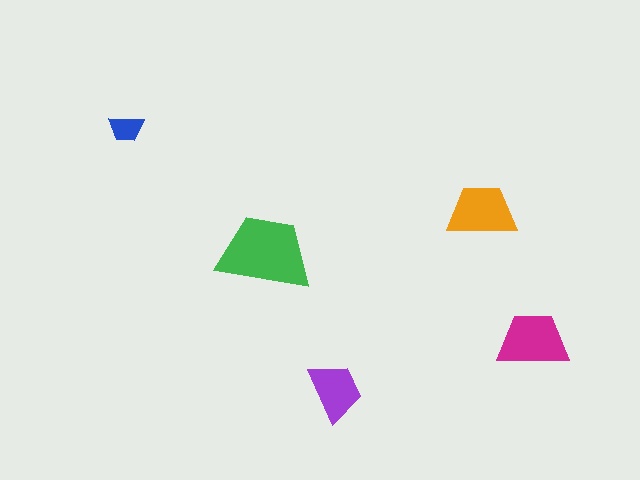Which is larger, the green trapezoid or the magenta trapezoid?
The green one.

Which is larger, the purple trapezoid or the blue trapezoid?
The purple one.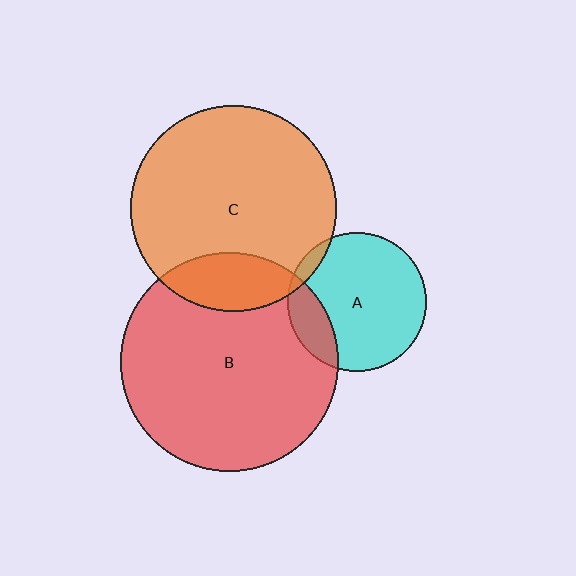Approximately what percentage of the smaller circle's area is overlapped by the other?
Approximately 5%.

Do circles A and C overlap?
Yes.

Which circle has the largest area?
Circle B (red).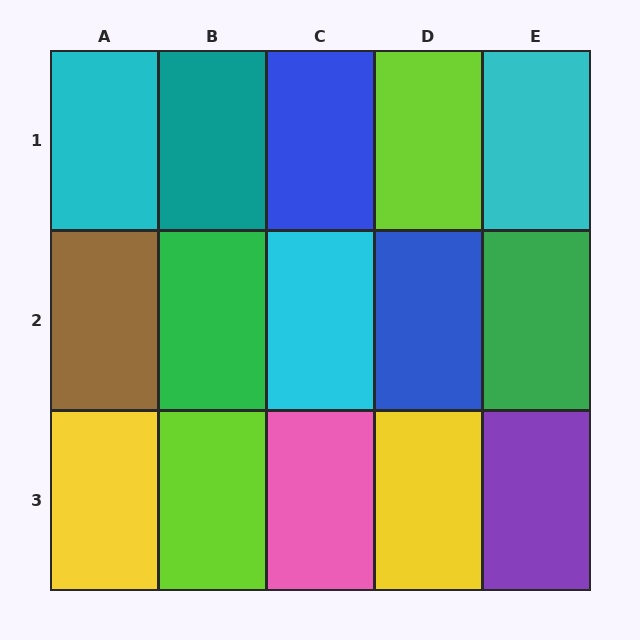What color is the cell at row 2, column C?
Cyan.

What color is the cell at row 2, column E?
Green.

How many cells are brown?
1 cell is brown.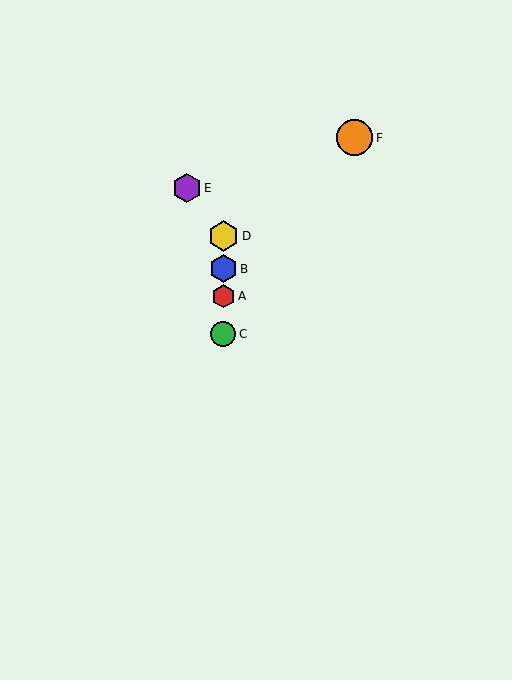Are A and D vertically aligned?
Yes, both are at x≈223.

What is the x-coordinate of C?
Object C is at x≈223.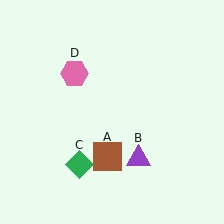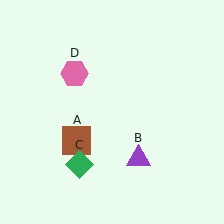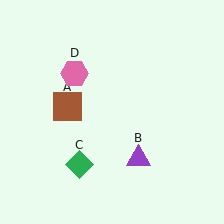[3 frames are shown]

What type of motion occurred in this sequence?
The brown square (object A) rotated clockwise around the center of the scene.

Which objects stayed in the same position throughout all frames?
Purple triangle (object B) and green diamond (object C) and pink hexagon (object D) remained stationary.